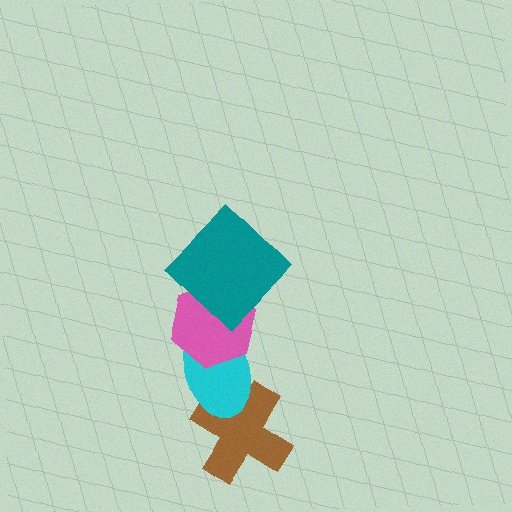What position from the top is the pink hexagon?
The pink hexagon is 2nd from the top.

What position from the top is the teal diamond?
The teal diamond is 1st from the top.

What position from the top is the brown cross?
The brown cross is 4th from the top.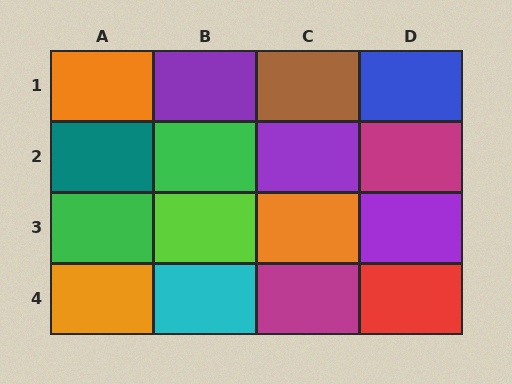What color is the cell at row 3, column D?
Purple.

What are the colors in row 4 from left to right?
Orange, cyan, magenta, red.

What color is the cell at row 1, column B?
Purple.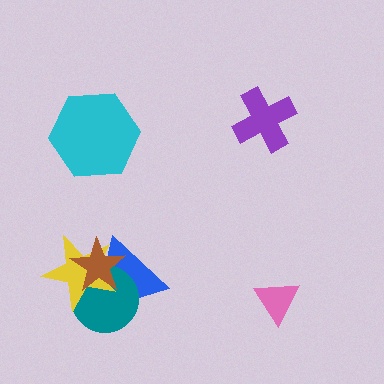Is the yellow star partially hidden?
Yes, it is partially covered by another shape.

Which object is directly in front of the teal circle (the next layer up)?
The yellow star is directly in front of the teal circle.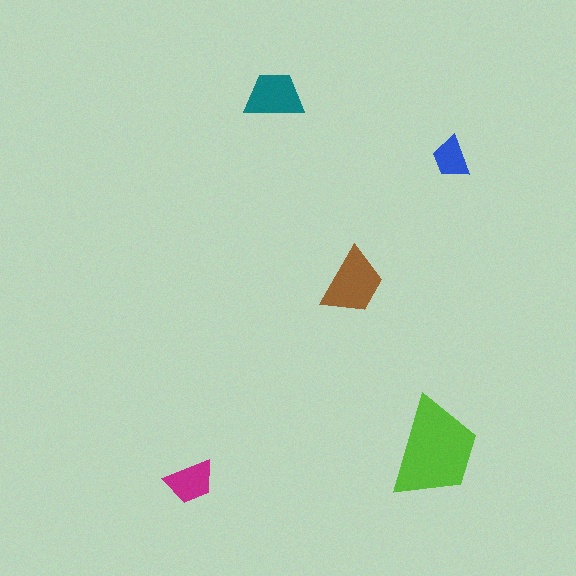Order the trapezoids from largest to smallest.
the lime one, the brown one, the teal one, the magenta one, the blue one.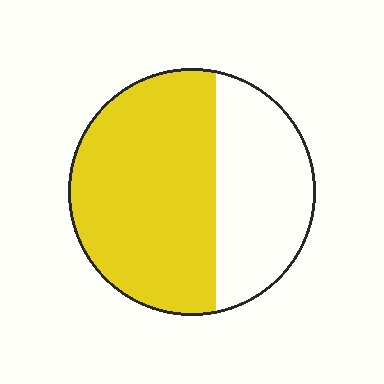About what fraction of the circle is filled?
About five eighths (5/8).